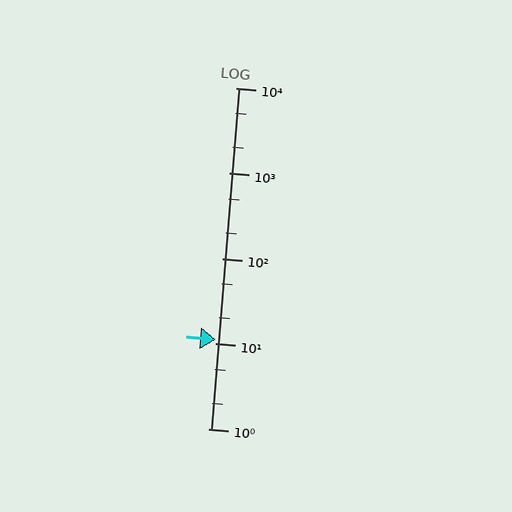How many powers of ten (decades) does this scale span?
The scale spans 4 decades, from 1 to 10000.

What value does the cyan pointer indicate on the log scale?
The pointer indicates approximately 11.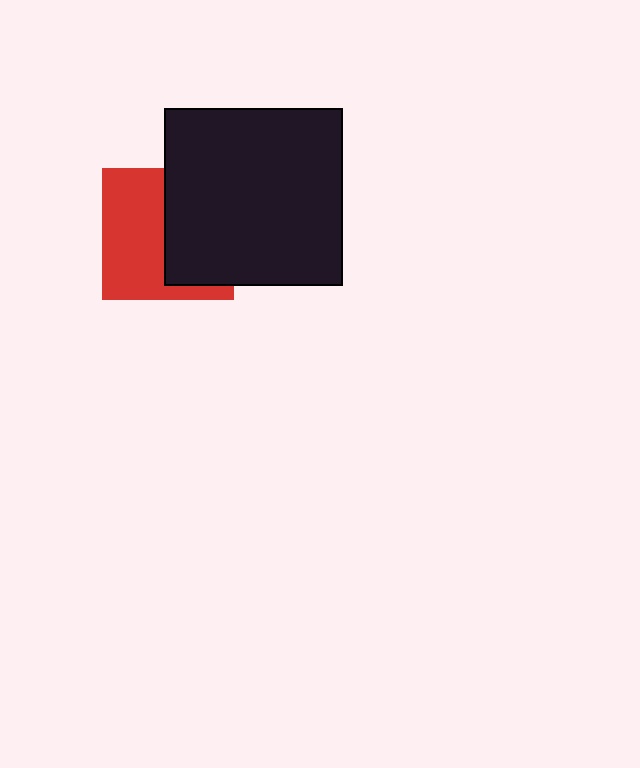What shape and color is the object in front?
The object in front is a black square.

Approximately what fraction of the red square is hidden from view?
Roughly 47% of the red square is hidden behind the black square.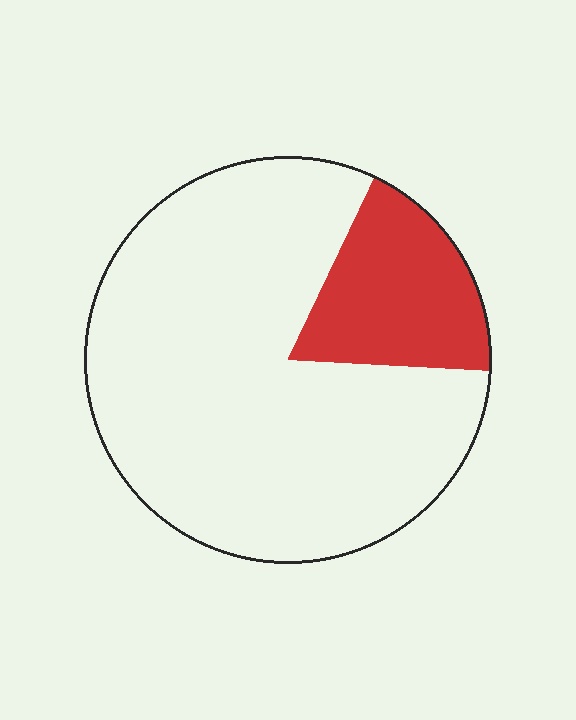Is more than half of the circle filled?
No.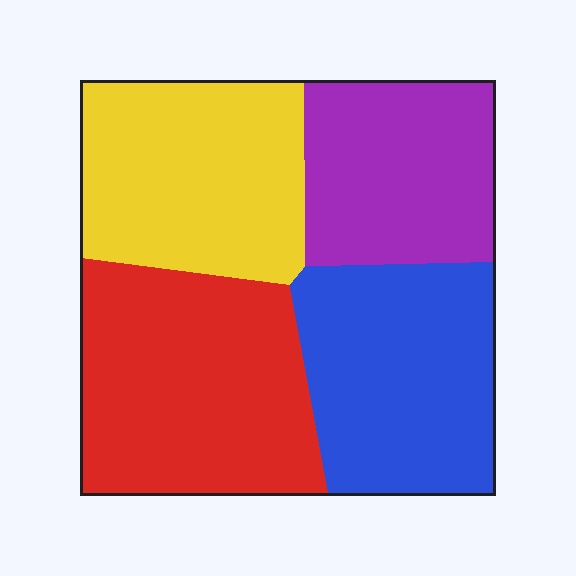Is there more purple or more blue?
Blue.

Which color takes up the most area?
Red, at roughly 30%.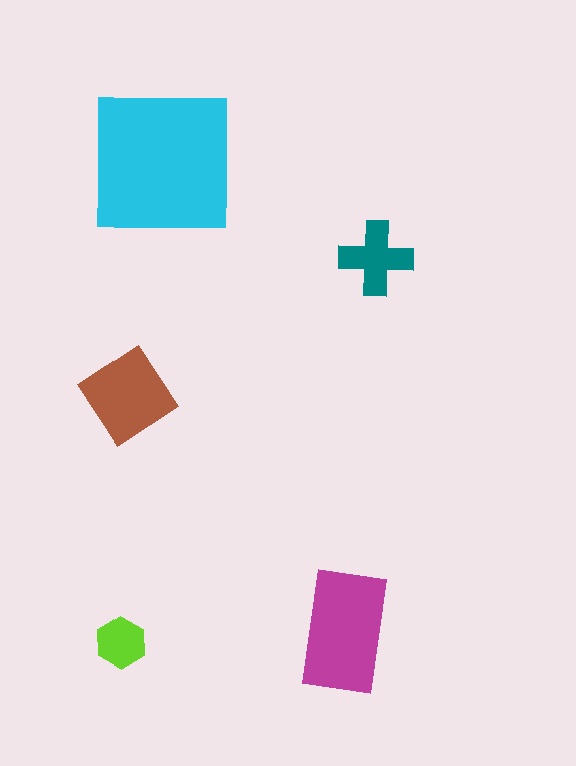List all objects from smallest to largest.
The lime hexagon, the teal cross, the brown diamond, the magenta rectangle, the cyan square.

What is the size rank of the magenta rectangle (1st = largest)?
2nd.